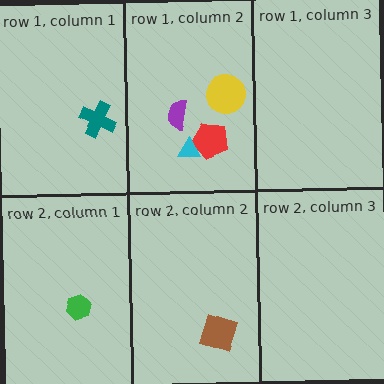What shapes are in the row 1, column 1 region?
The teal cross.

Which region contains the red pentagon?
The row 1, column 2 region.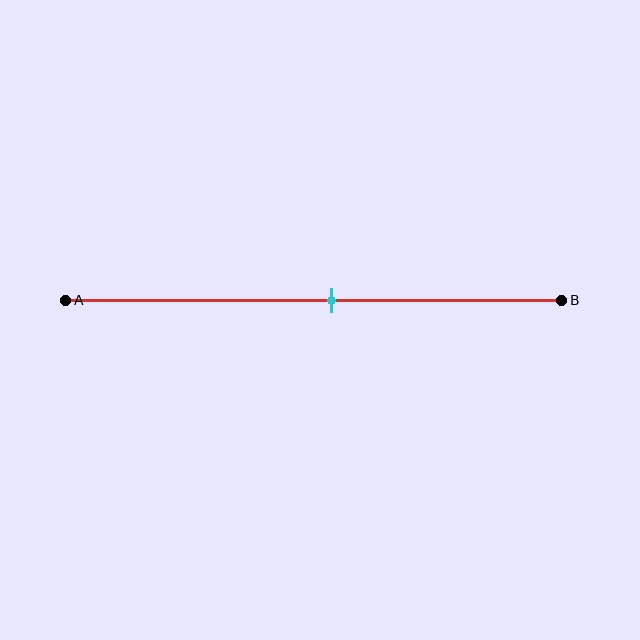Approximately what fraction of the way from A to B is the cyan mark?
The cyan mark is approximately 55% of the way from A to B.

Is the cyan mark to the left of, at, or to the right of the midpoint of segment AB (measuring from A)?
The cyan mark is to the right of the midpoint of segment AB.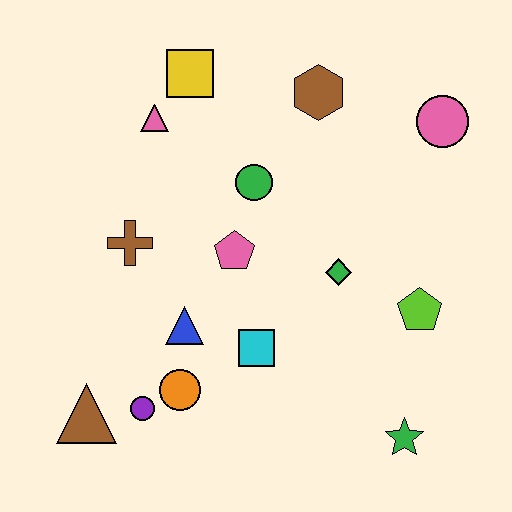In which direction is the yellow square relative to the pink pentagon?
The yellow square is above the pink pentagon.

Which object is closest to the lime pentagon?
The green diamond is closest to the lime pentagon.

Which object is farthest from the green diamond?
The brown triangle is farthest from the green diamond.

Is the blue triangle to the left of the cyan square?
Yes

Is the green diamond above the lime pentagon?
Yes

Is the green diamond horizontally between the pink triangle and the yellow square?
No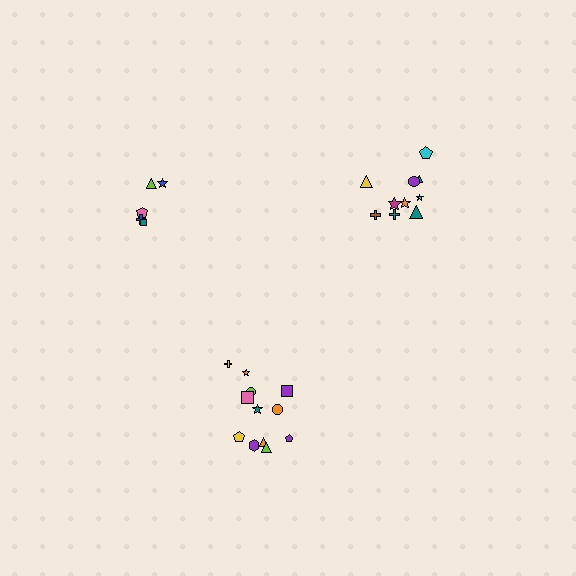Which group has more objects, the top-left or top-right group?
The top-right group.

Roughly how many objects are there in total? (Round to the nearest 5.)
Roughly 25 objects in total.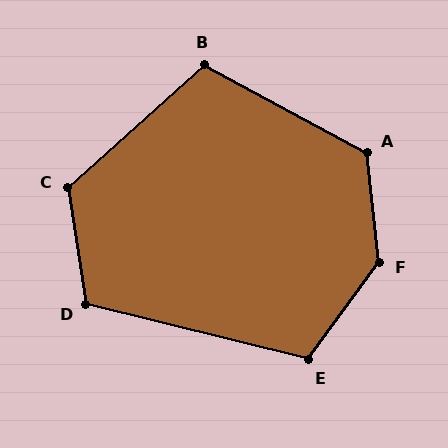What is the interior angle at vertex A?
Approximately 125 degrees (obtuse).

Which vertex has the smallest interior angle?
B, at approximately 110 degrees.